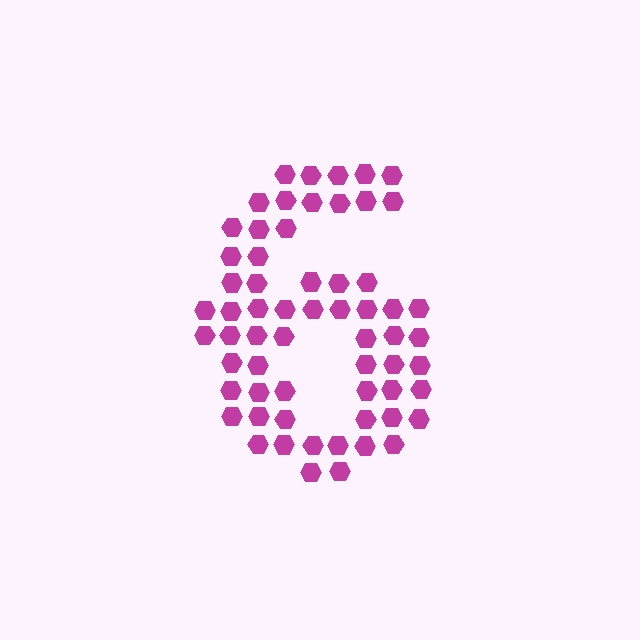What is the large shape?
The large shape is the digit 6.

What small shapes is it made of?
It is made of small hexagons.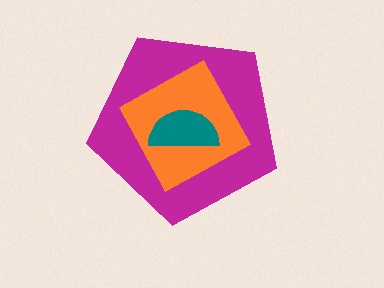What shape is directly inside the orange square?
The teal semicircle.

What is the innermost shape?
The teal semicircle.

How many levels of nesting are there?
3.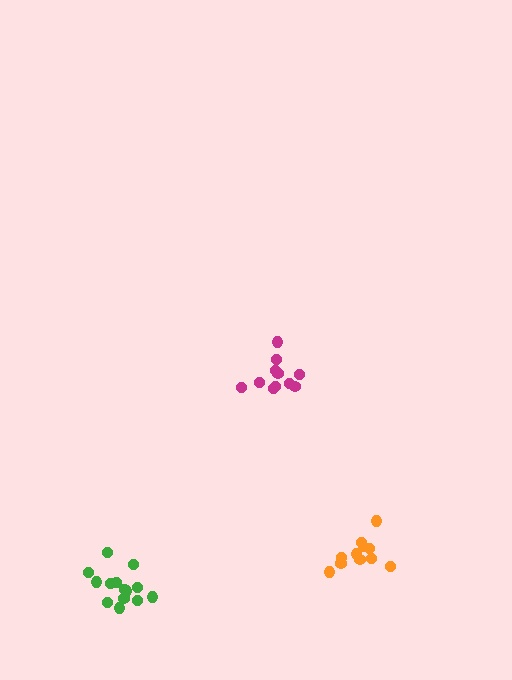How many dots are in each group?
Group 1: 11 dots, Group 2: 11 dots, Group 3: 14 dots (36 total).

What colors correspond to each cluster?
The clusters are colored: orange, magenta, green.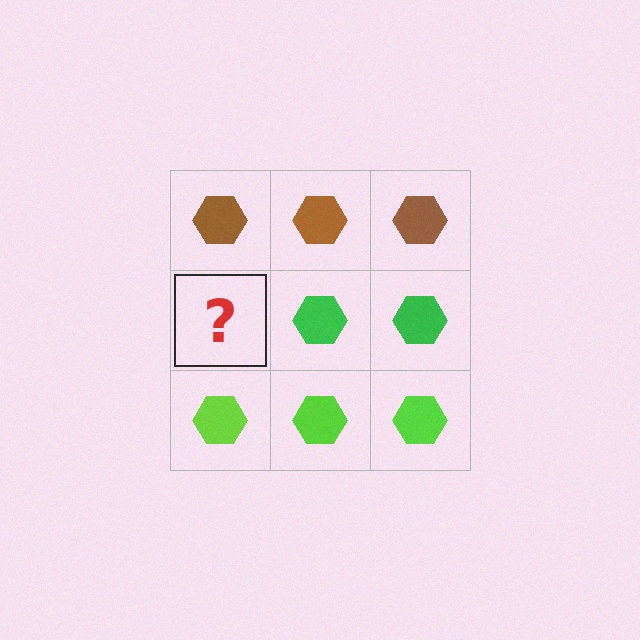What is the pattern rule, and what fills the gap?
The rule is that each row has a consistent color. The gap should be filled with a green hexagon.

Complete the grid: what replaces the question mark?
The question mark should be replaced with a green hexagon.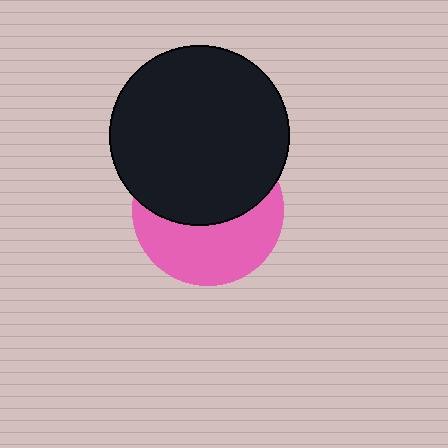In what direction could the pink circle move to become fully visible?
The pink circle could move down. That would shift it out from behind the black circle entirely.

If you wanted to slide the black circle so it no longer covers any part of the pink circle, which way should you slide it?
Slide it up — that is the most direct way to separate the two shapes.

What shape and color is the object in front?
The object in front is a black circle.